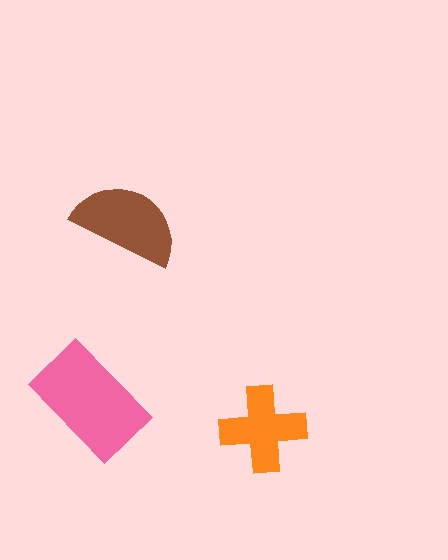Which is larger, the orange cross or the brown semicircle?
The brown semicircle.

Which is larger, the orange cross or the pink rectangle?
The pink rectangle.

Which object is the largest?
The pink rectangle.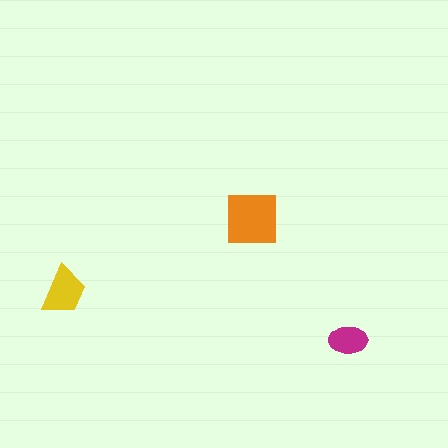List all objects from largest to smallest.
The orange square, the yellow trapezoid, the magenta ellipse.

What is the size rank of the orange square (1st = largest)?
1st.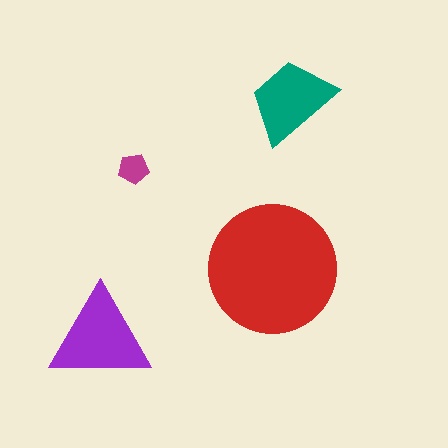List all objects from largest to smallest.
The red circle, the purple triangle, the teal trapezoid, the magenta pentagon.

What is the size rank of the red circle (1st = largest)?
1st.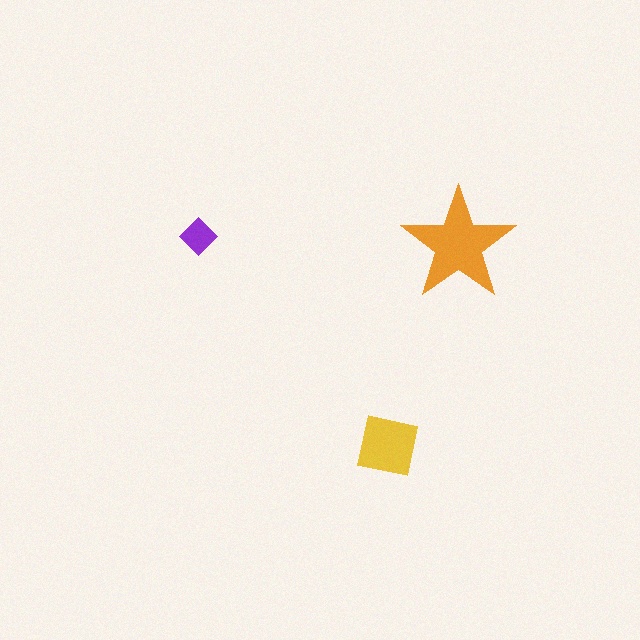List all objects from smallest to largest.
The purple diamond, the yellow square, the orange star.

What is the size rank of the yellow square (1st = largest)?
2nd.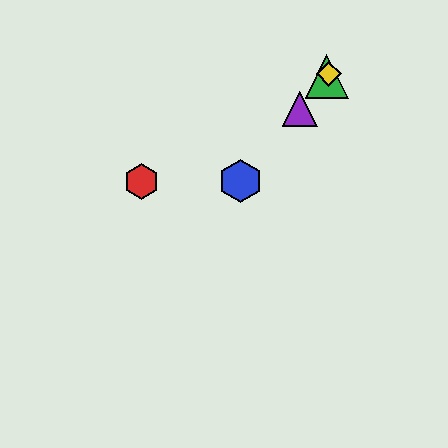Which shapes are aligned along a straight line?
The blue hexagon, the green triangle, the yellow diamond, the purple triangle are aligned along a straight line.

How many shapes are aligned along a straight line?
4 shapes (the blue hexagon, the green triangle, the yellow diamond, the purple triangle) are aligned along a straight line.